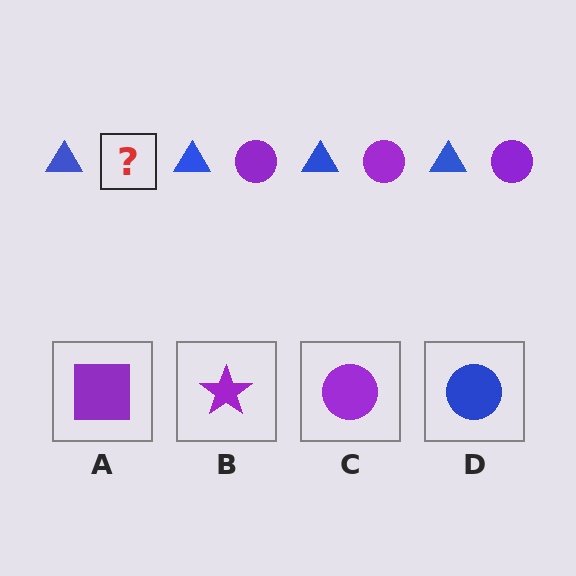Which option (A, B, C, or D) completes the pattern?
C.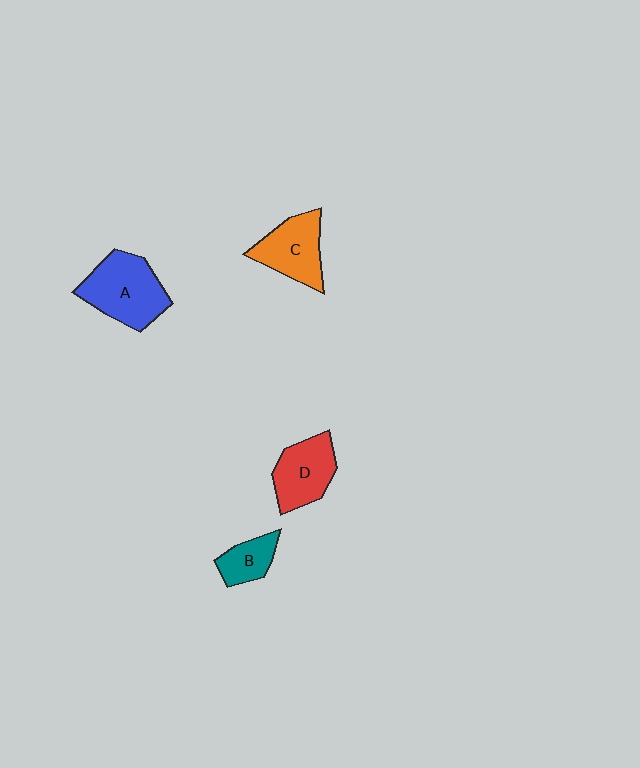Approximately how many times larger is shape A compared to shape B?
Approximately 2.2 times.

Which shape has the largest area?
Shape A (blue).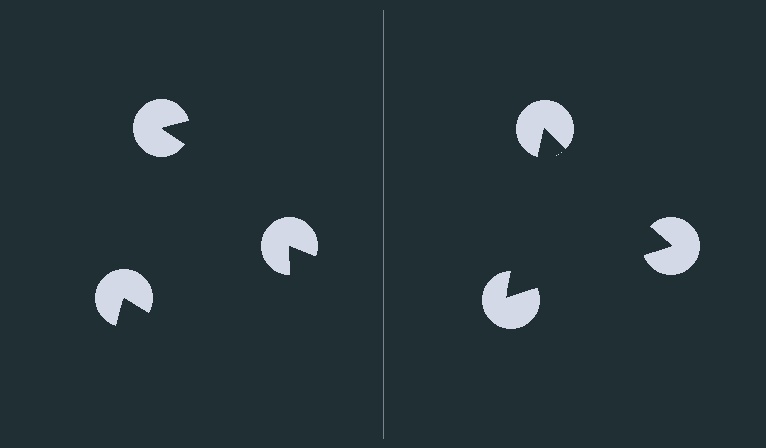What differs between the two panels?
The pac-man discs are positioned identically on both sides; only the wedge orientations differ. On the right they align to a triangle; on the left they are misaligned.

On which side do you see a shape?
An illusory triangle appears on the right side. On the left side the wedge cuts are rotated, so no coherent shape forms.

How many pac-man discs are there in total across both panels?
6 — 3 on each side.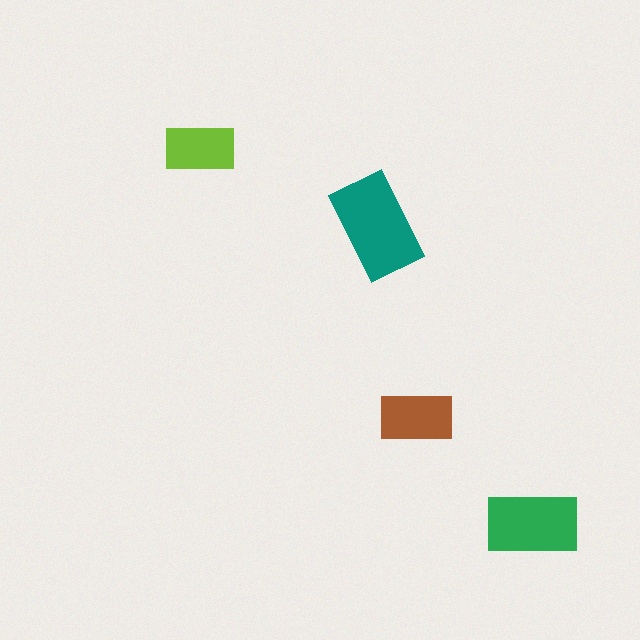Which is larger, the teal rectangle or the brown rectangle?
The teal one.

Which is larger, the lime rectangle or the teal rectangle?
The teal one.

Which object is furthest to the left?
The lime rectangle is leftmost.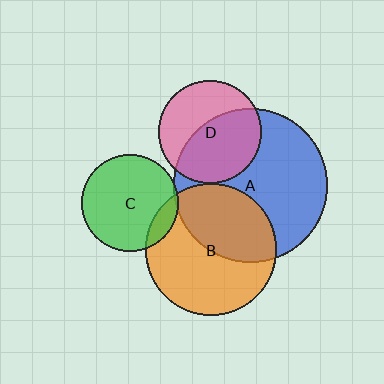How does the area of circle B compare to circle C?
Approximately 1.9 times.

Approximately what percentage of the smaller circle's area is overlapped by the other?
Approximately 55%.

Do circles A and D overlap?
Yes.